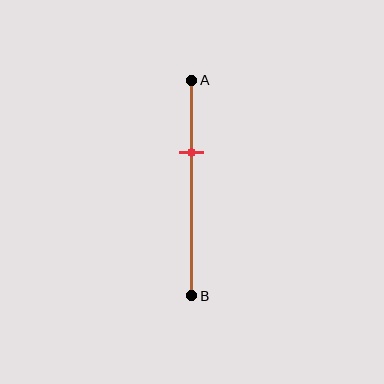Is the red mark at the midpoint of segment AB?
No, the mark is at about 35% from A, not at the 50% midpoint.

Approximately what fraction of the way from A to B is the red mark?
The red mark is approximately 35% of the way from A to B.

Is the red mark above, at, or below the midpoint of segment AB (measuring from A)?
The red mark is above the midpoint of segment AB.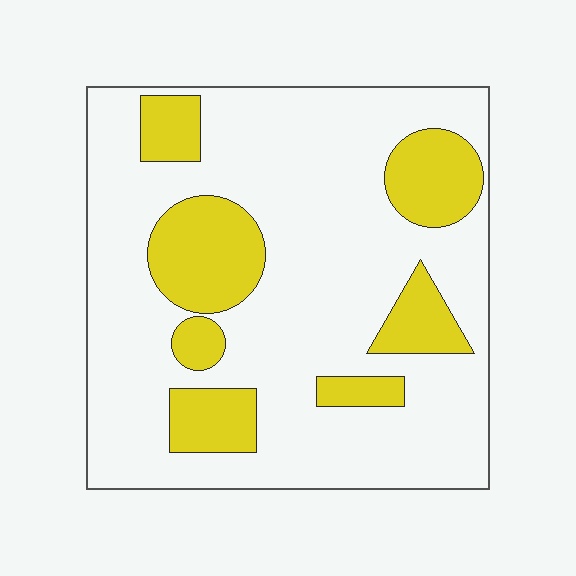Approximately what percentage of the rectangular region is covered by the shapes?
Approximately 25%.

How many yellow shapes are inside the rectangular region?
7.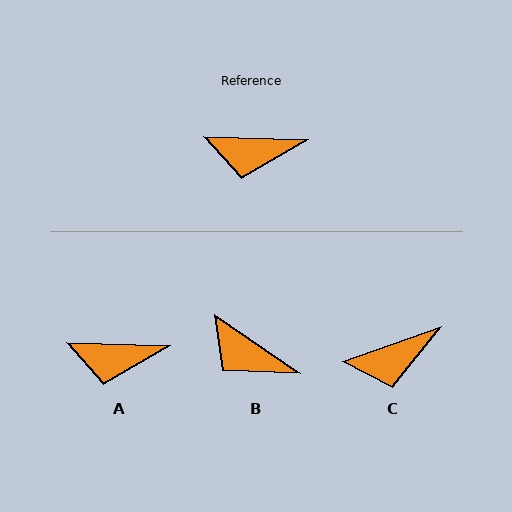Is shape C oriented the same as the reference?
No, it is off by about 21 degrees.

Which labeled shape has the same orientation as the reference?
A.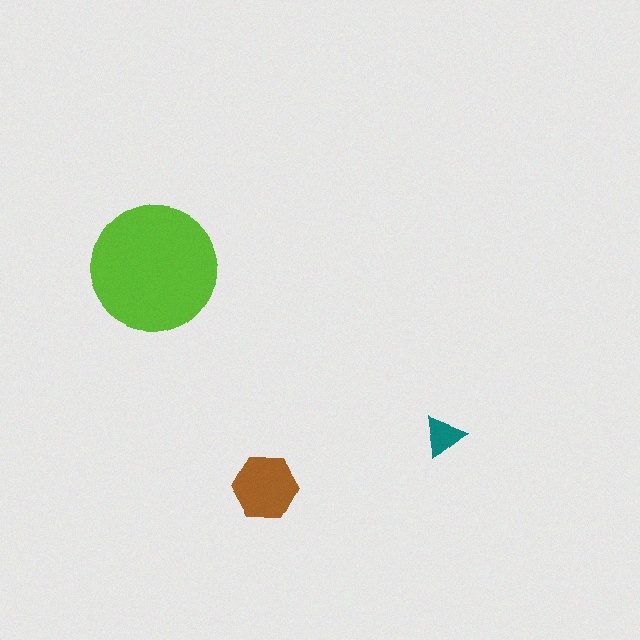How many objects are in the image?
There are 3 objects in the image.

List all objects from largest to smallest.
The lime circle, the brown hexagon, the teal triangle.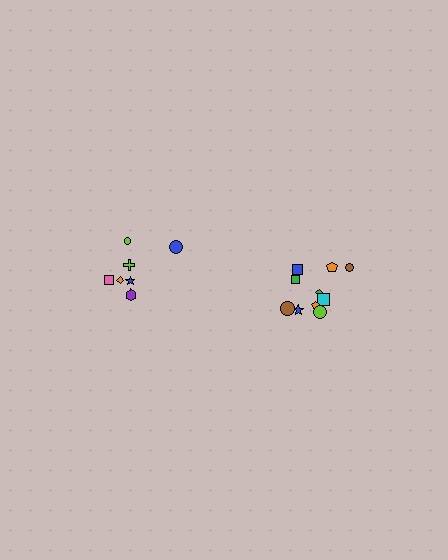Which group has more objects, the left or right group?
The right group.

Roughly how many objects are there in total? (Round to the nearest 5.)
Roughly 20 objects in total.